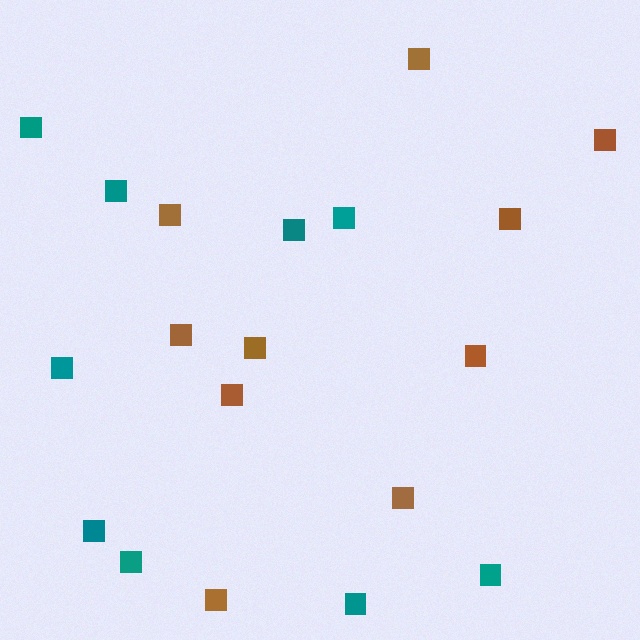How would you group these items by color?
There are 2 groups: one group of brown squares (10) and one group of teal squares (9).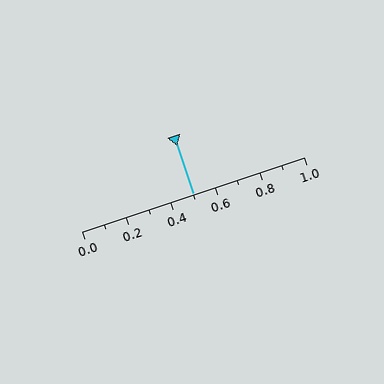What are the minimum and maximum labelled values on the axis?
The axis runs from 0.0 to 1.0.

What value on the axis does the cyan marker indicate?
The marker indicates approximately 0.5.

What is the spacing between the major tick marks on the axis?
The major ticks are spaced 0.2 apart.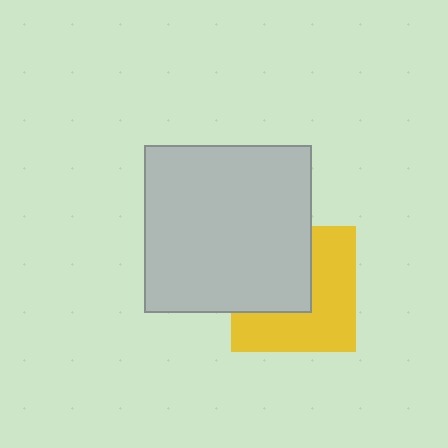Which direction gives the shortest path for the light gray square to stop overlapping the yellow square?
Moving toward the upper-left gives the shortest separation.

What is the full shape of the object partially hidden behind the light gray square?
The partially hidden object is a yellow square.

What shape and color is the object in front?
The object in front is a light gray square.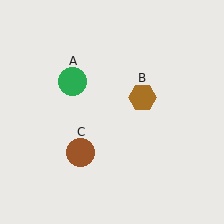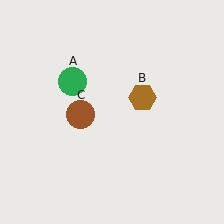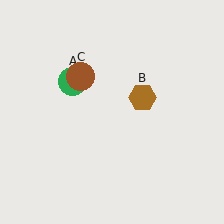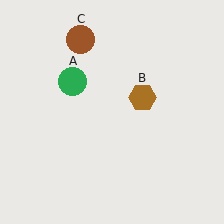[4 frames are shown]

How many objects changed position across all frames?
1 object changed position: brown circle (object C).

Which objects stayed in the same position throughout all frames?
Green circle (object A) and brown hexagon (object B) remained stationary.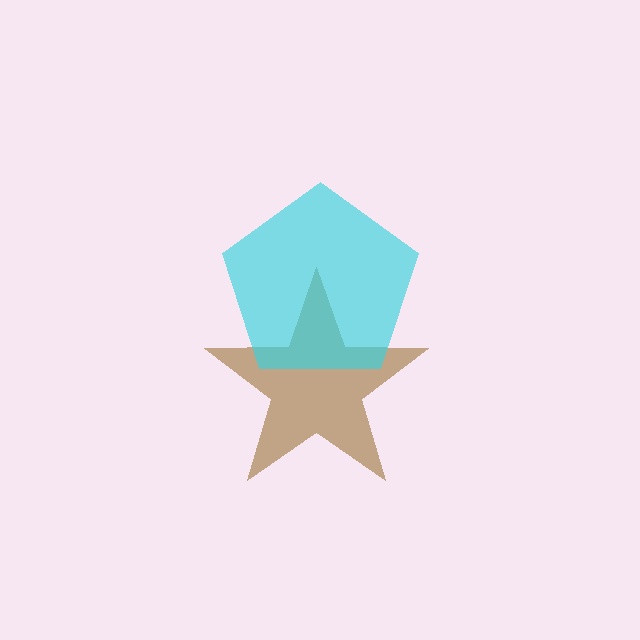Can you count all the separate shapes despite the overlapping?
Yes, there are 2 separate shapes.